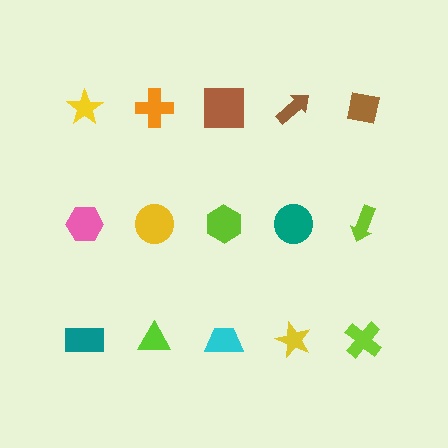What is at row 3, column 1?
A teal rectangle.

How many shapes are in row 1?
5 shapes.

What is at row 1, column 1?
A yellow star.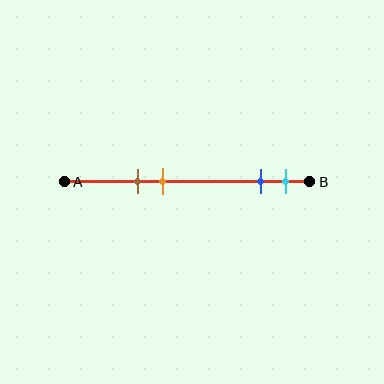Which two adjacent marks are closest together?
The blue and cyan marks are the closest adjacent pair.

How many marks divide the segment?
There are 4 marks dividing the segment.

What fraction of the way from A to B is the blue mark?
The blue mark is approximately 80% (0.8) of the way from A to B.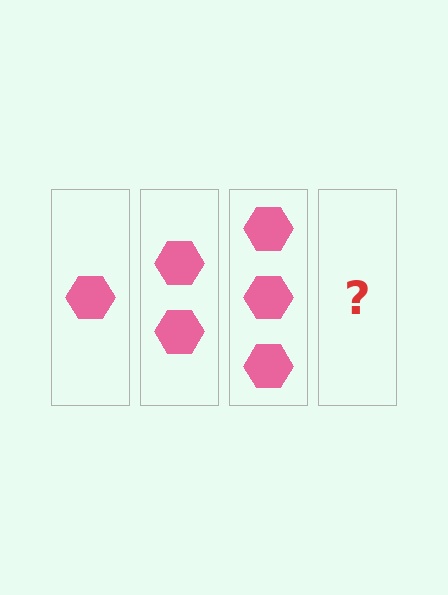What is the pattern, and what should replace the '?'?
The pattern is that each step adds one more hexagon. The '?' should be 4 hexagons.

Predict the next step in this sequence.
The next step is 4 hexagons.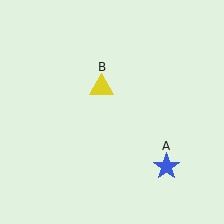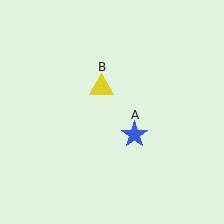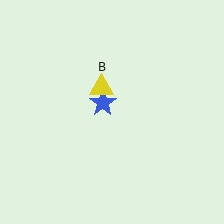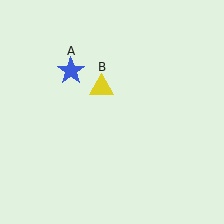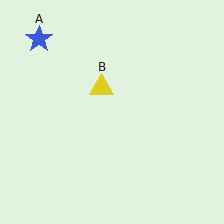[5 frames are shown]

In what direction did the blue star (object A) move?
The blue star (object A) moved up and to the left.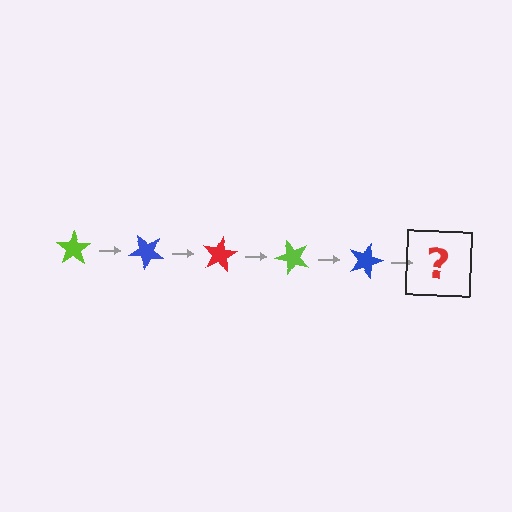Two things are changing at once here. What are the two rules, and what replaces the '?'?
The two rules are that it rotates 40 degrees each step and the color cycles through lime, blue, and red. The '?' should be a red star, rotated 200 degrees from the start.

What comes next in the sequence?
The next element should be a red star, rotated 200 degrees from the start.